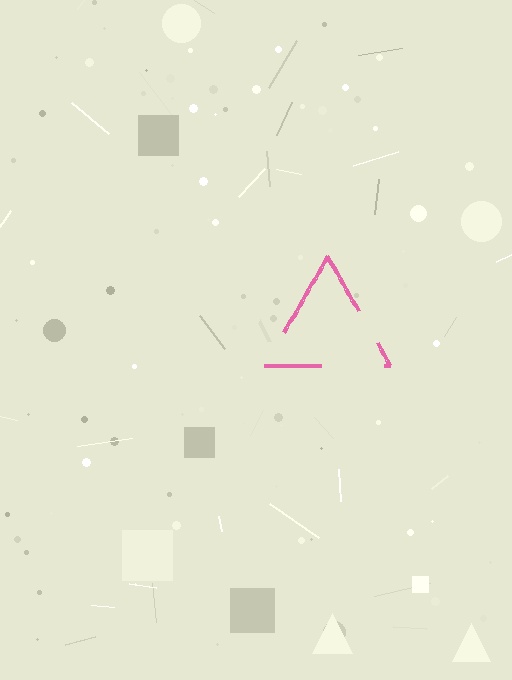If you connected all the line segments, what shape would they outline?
They would outline a triangle.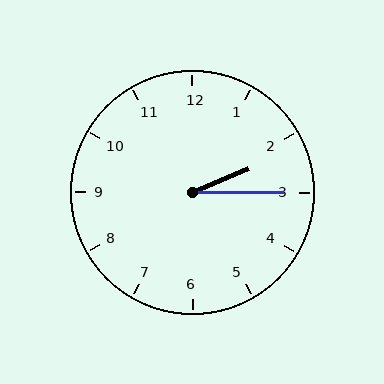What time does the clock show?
2:15.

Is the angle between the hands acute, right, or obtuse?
It is acute.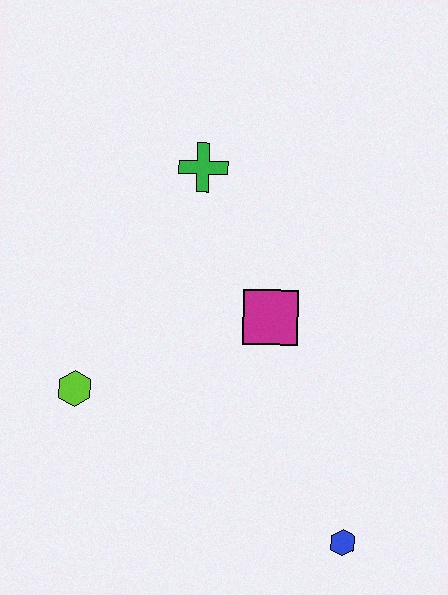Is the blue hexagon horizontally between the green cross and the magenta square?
No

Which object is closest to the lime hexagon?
The magenta square is closest to the lime hexagon.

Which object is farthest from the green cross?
The blue hexagon is farthest from the green cross.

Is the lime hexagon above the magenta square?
No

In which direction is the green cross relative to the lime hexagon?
The green cross is above the lime hexagon.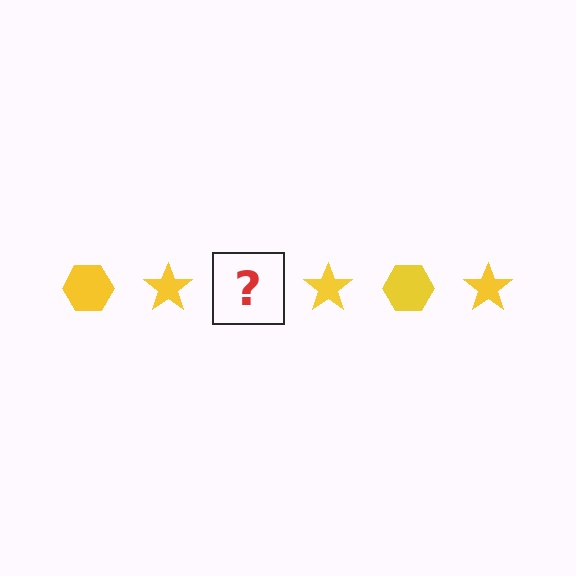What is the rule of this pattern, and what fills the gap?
The rule is that the pattern cycles through hexagon, star shapes in yellow. The gap should be filled with a yellow hexagon.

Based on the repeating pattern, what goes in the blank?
The blank should be a yellow hexagon.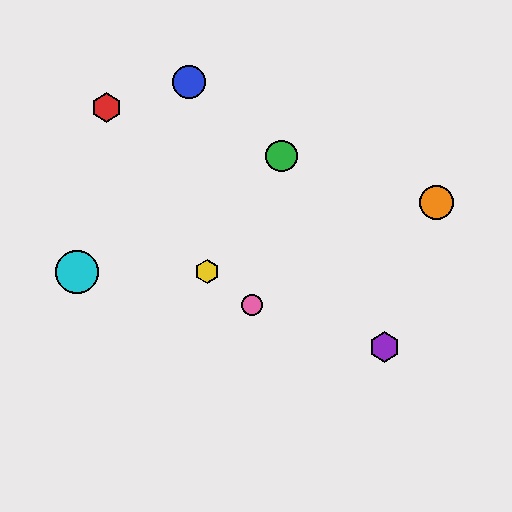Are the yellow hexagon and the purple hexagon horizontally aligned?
No, the yellow hexagon is at y≈272 and the purple hexagon is at y≈347.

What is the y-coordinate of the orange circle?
The orange circle is at y≈203.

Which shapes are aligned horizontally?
The yellow hexagon, the cyan circle are aligned horizontally.